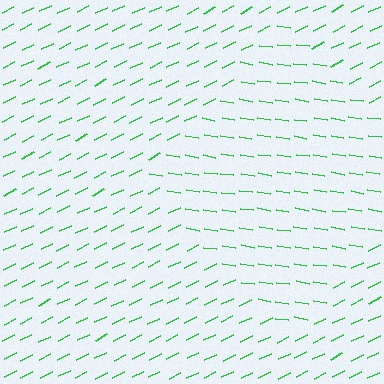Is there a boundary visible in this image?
Yes, there is a texture boundary formed by a change in line orientation.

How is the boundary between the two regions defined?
The boundary is defined purely by a change in line orientation (approximately 35 degrees difference). All lines are the same color and thickness.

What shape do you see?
I see a diamond.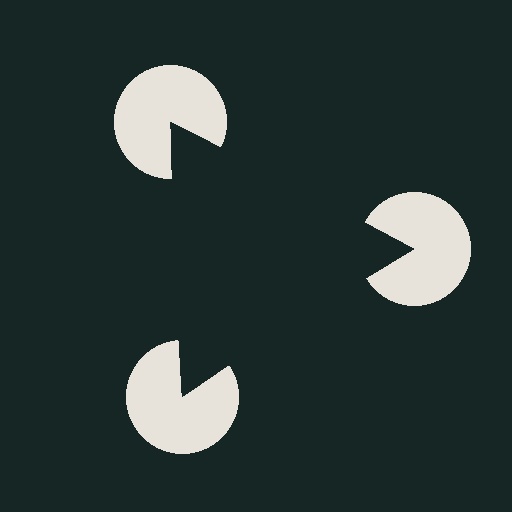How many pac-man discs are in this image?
There are 3 — one at each vertex of the illusory triangle.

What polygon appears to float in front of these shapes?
An illusory triangle — its edges are inferred from the aligned wedge cuts in the pac-man discs, not physically drawn.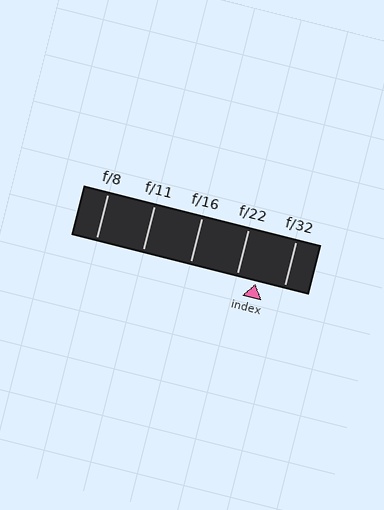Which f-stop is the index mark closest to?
The index mark is closest to f/22.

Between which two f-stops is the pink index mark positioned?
The index mark is between f/22 and f/32.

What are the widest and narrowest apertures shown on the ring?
The widest aperture shown is f/8 and the narrowest is f/32.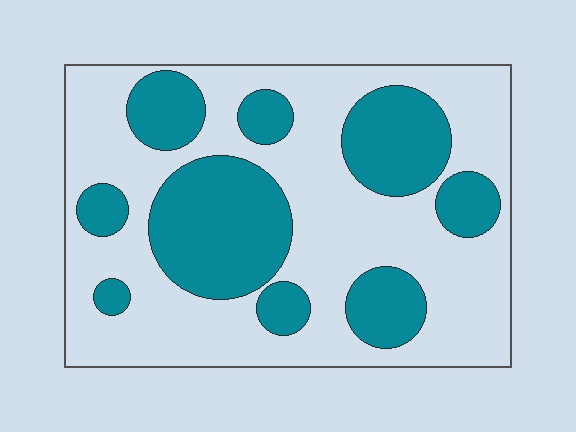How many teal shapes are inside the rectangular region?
9.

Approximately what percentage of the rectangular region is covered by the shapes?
Approximately 35%.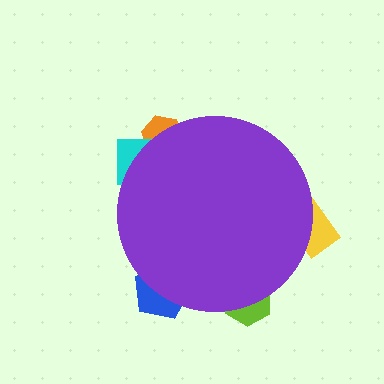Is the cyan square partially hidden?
Yes, the cyan square is partially hidden behind the purple circle.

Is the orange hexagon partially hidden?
Yes, the orange hexagon is partially hidden behind the purple circle.